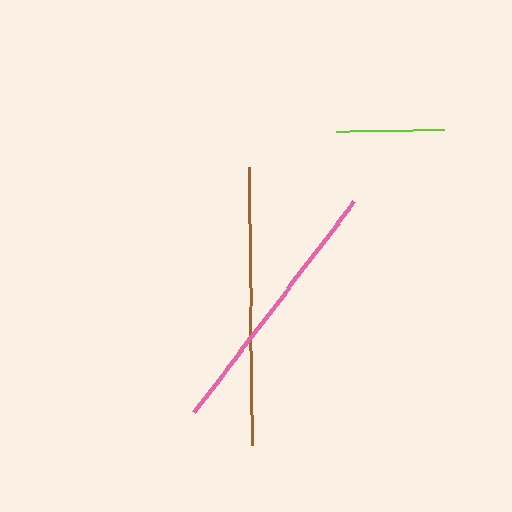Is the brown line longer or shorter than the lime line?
The brown line is longer than the lime line.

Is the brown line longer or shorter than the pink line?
The brown line is longer than the pink line.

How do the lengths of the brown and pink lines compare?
The brown and pink lines are approximately the same length.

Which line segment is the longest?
The brown line is the longest at approximately 278 pixels.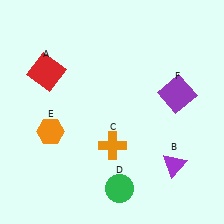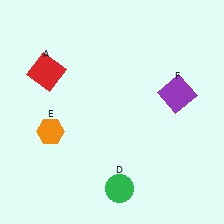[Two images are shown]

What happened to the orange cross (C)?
The orange cross (C) was removed in Image 2. It was in the bottom-right area of Image 1.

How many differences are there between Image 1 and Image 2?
There are 2 differences between the two images.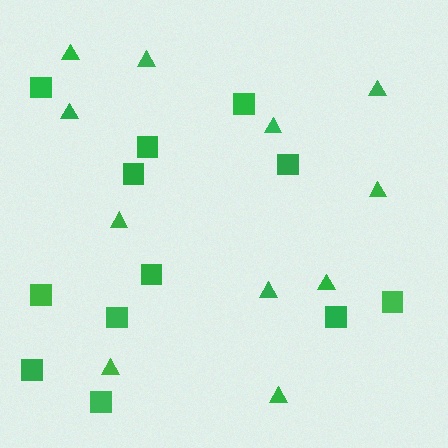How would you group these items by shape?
There are 2 groups: one group of squares (12) and one group of triangles (11).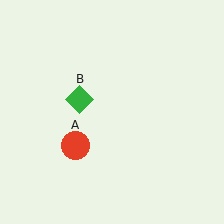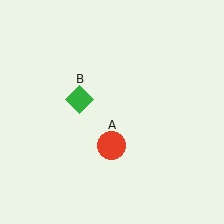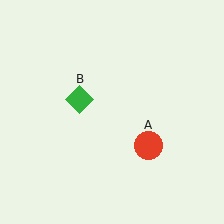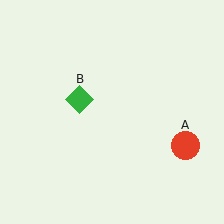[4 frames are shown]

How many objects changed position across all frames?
1 object changed position: red circle (object A).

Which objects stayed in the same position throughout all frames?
Green diamond (object B) remained stationary.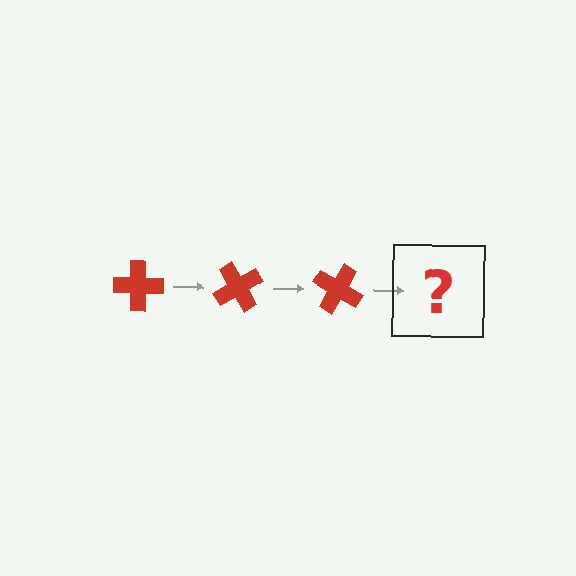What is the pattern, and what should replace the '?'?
The pattern is that the cross rotates 60 degrees each step. The '?' should be a red cross rotated 180 degrees.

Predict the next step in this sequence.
The next step is a red cross rotated 180 degrees.